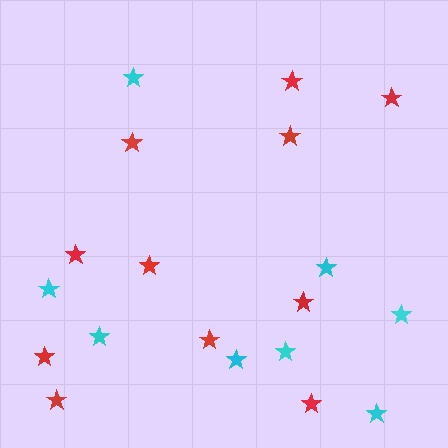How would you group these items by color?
There are 2 groups: one group of cyan stars (8) and one group of red stars (11).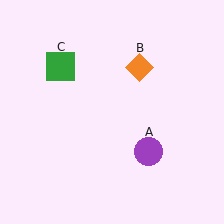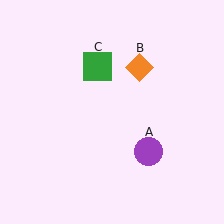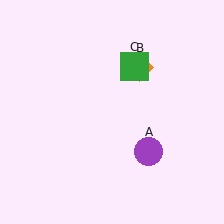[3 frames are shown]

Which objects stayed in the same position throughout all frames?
Purple circle (object A) and orange diamond (object B) remained stationary.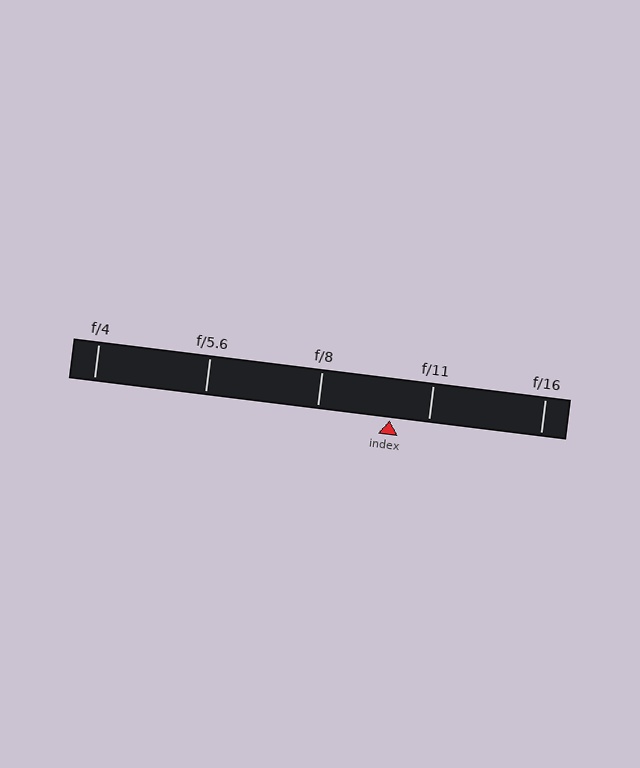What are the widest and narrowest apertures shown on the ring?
The widest aperture shown is f/4 and the narrowest is f/16.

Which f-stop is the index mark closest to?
The index mark is closest to f/11.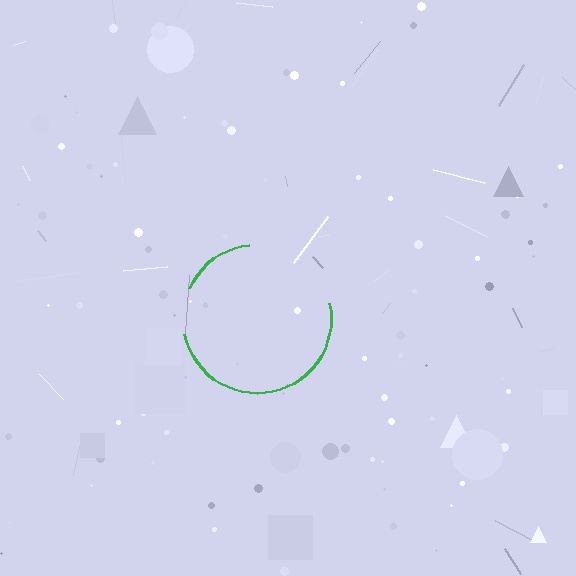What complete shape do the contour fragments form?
The contour fragments form a circle.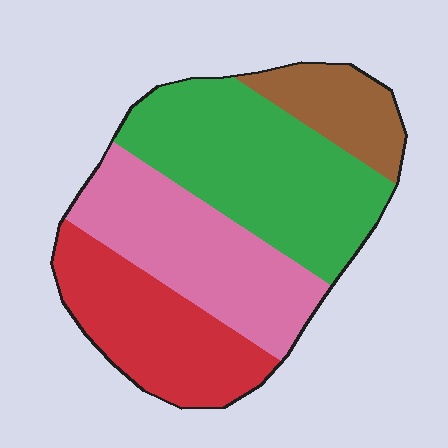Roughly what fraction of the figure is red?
Red covers 24% of the figure.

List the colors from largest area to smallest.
From largest to smallest: green, pink, red, brown.